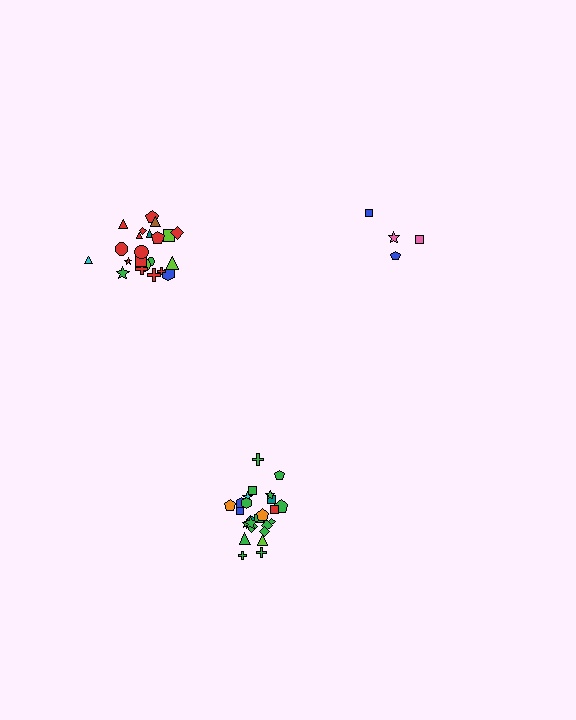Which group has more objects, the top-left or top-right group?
The top-left group.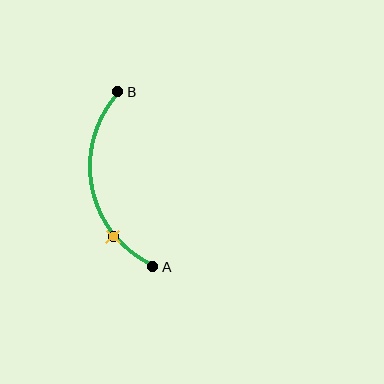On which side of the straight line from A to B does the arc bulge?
The arc bulges to the left of the straight line connecting A and B.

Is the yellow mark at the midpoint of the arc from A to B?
No. The yellow mark lies on the arc but is closer to endpoint A. The arc midpoint would be at the point on the curve equidistant along the arc from both A and B.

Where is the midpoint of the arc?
The arc midpoint is the point on the curve farthest from the straight line joining A and B. It sits to the left of that line.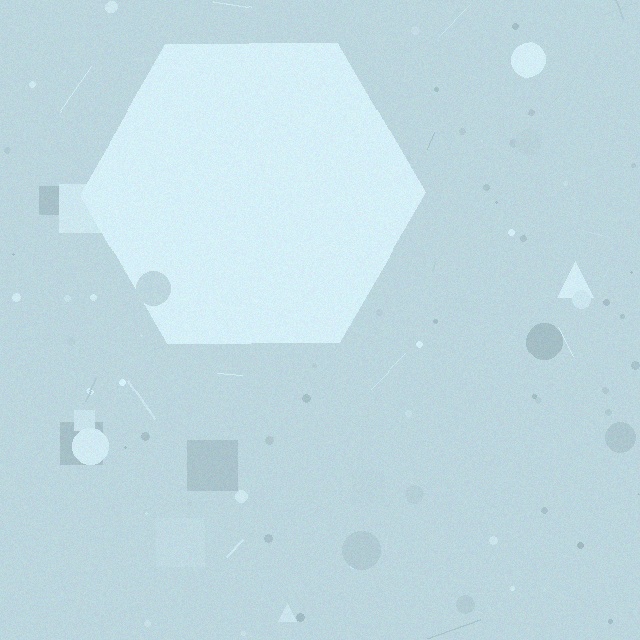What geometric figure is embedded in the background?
A hexagon is embedded in the background.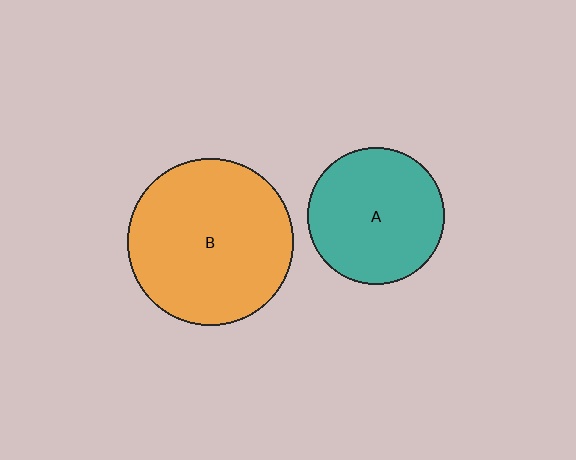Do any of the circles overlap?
No, none of the circles overlap.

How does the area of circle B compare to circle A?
Approximately 1.5 times.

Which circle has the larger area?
Circle B (orange).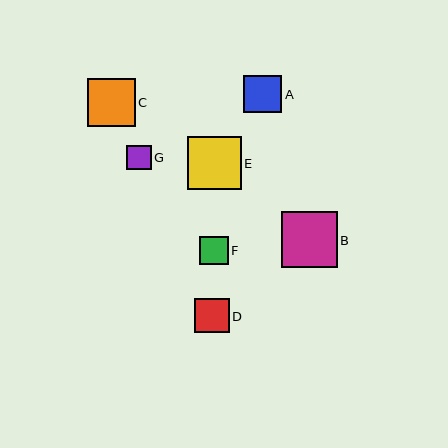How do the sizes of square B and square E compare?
Square B and square E are approximately the same size.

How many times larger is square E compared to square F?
Square E is approximately 1.9 times the size of square F.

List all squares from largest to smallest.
From largest to smallest: B, E, C, A, D, F, G.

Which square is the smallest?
Square G is the smallest with a size of approximately 25 pixels.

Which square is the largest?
Square B is the largest with a size of approximately 56 pixels.